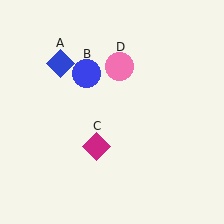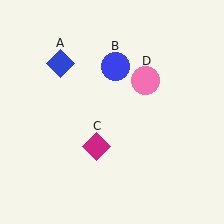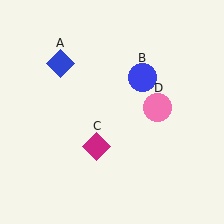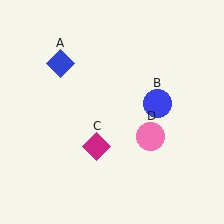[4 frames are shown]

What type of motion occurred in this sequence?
The blue circle (object B), pink circle (object D) rotated clockwise around the center of the scene.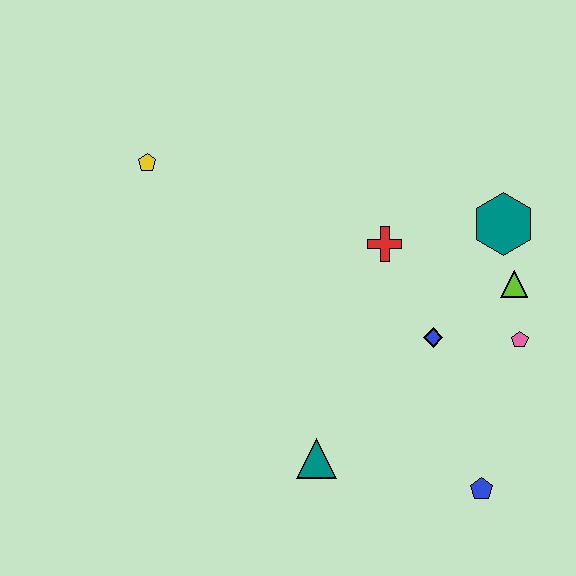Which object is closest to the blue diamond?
The pink pentagon is closest to the blue diamond.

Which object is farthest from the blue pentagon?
The yellow pentagon is farthest from the blue pentagon.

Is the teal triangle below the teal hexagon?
Yes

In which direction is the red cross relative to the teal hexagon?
The red cross is to the left of the teal hexagon.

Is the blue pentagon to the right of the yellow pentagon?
Yes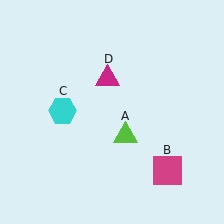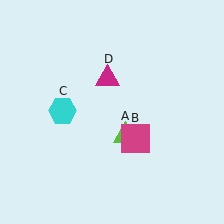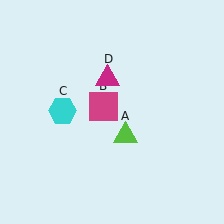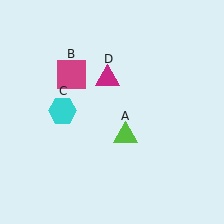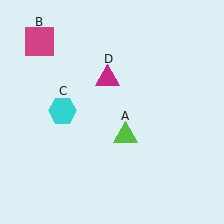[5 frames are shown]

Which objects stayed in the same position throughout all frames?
Lime triangle (object A) and cyan hexagon (object C) and magenta triangle (object D) remained stationary.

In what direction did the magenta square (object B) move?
The magenta square (object B) moved up and to the left.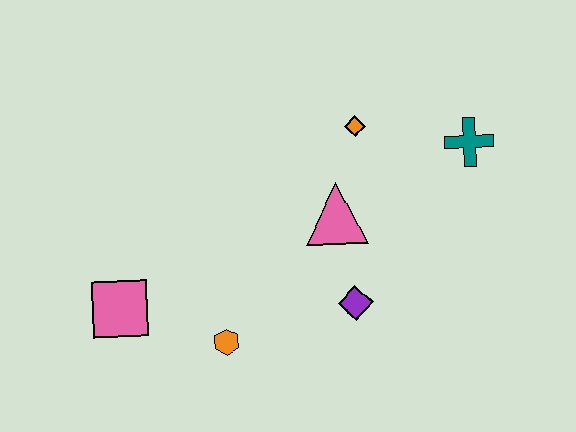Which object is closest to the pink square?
The orange hexagon is closest to the pink square.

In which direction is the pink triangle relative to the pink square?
The pink triangle is to the right of the pink square.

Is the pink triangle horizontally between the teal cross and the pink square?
Yes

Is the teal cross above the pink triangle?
Yes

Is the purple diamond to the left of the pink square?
No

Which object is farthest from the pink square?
The teal cross is farthest from the pink square.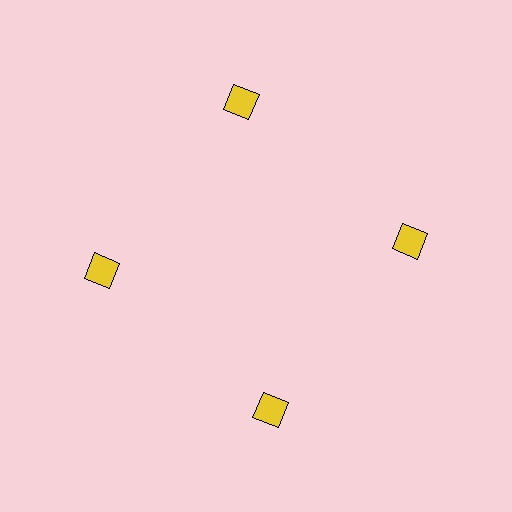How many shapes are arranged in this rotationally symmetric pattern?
There are 4 shapes, arranged in 4 groups of 1.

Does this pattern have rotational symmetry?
Yes, this pattern has 4-fold rotational symmetry. It looks the same after rotating 90 degrees around the center.